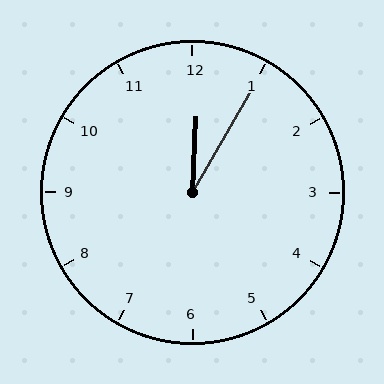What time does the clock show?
12:05.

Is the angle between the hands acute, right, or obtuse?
It is acute.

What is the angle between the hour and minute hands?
Approximately 28 degrees.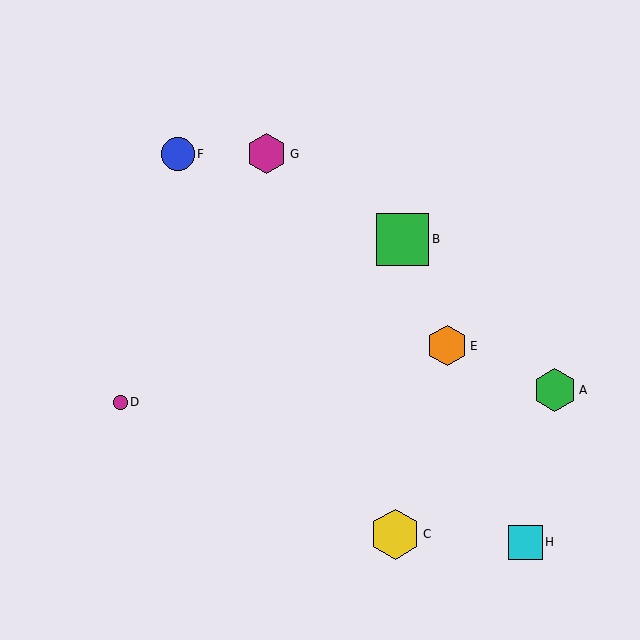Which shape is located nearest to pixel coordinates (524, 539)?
The cyan square (labeled H) at (526, 542) is nearest to that location.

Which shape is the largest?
The green square (labeled B) is the largest.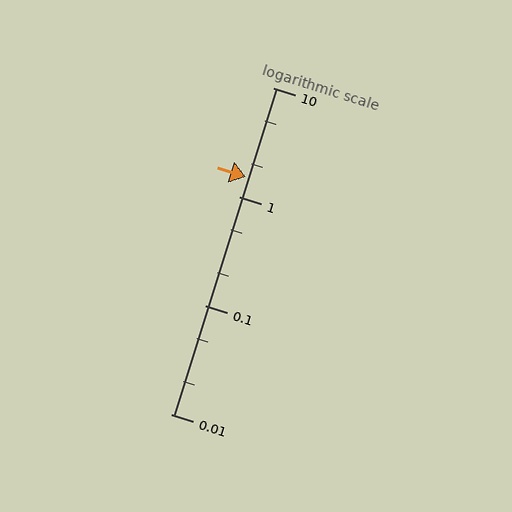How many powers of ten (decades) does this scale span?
The scale spans 3 decades, from 0.01 to 10.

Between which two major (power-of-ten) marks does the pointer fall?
The pointer is between 1 and 10.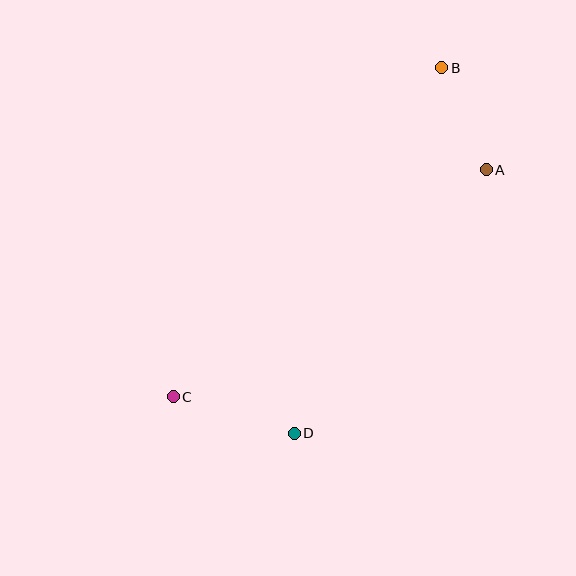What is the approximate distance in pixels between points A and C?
The distance between A and C is approximately 387 pixels.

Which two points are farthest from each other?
Points B and C are farthest from each other.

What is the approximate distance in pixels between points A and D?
The distance between A and D is approximately 326 pixels.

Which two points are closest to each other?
Points A and B are closest to each other.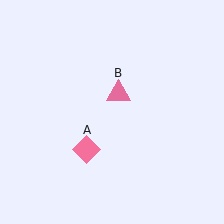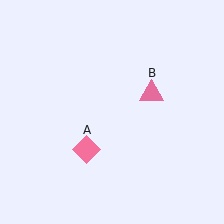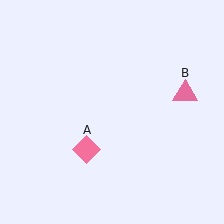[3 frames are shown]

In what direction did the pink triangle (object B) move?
The pink triangle (object B) moved right.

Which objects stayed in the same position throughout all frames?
Pink diamond (object A) remained stationary.